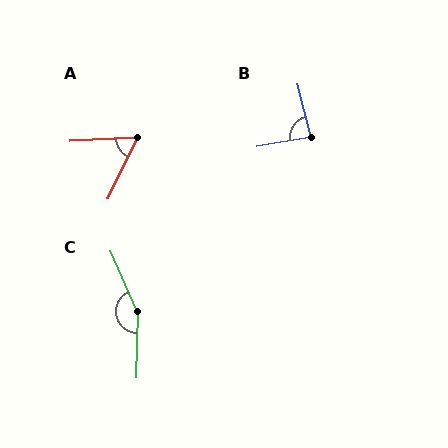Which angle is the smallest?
A, at approximately 61 degrees.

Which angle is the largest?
C, at approximately 154 degrees.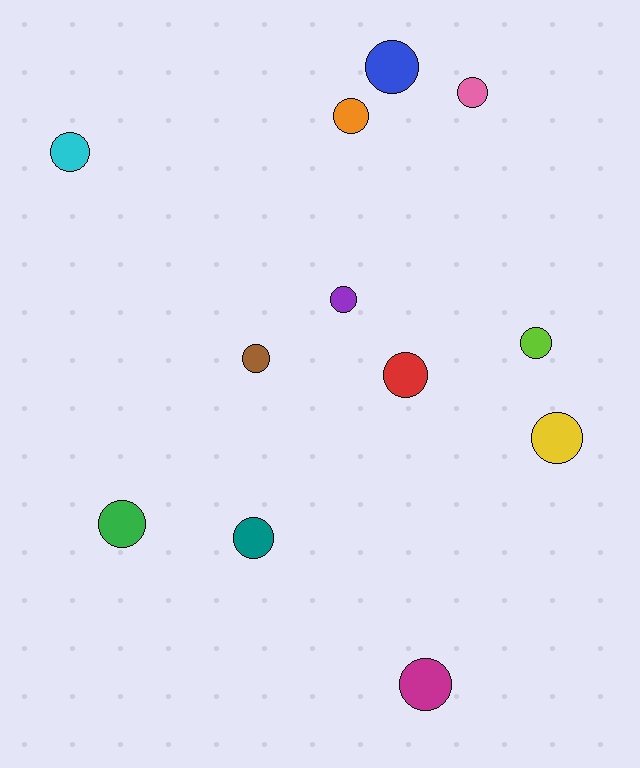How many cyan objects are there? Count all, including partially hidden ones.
There is 1 cyan object.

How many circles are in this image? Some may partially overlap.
There are 12 circles.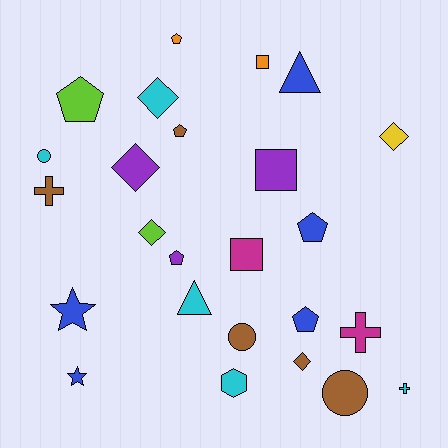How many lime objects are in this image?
There are 2 lime objects.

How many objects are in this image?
There are 25 objects.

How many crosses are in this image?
There are 3 crosses.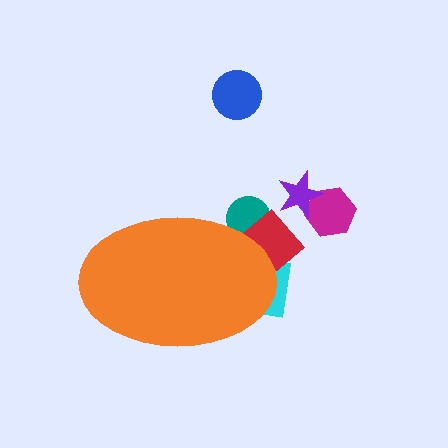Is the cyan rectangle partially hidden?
Yes, the cyan rectangle is partially hidden behind the orange ellipse.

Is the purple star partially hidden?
No, the purple star is fully visible.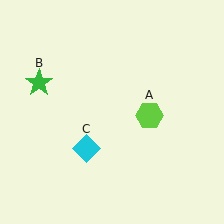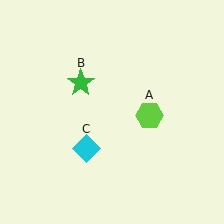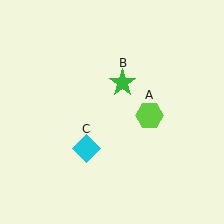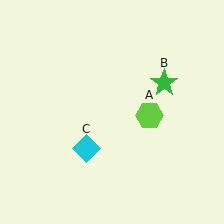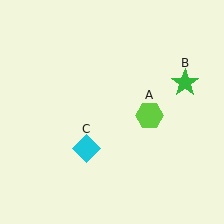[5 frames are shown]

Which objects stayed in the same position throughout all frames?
Lime hexagon (object A) and cyan diamond (object C) remained stationary.